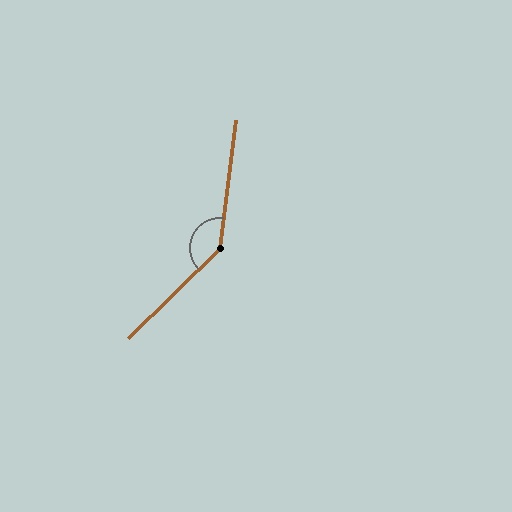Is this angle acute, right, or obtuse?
It is obtuse.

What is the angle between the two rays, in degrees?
Approximately 142 degrees.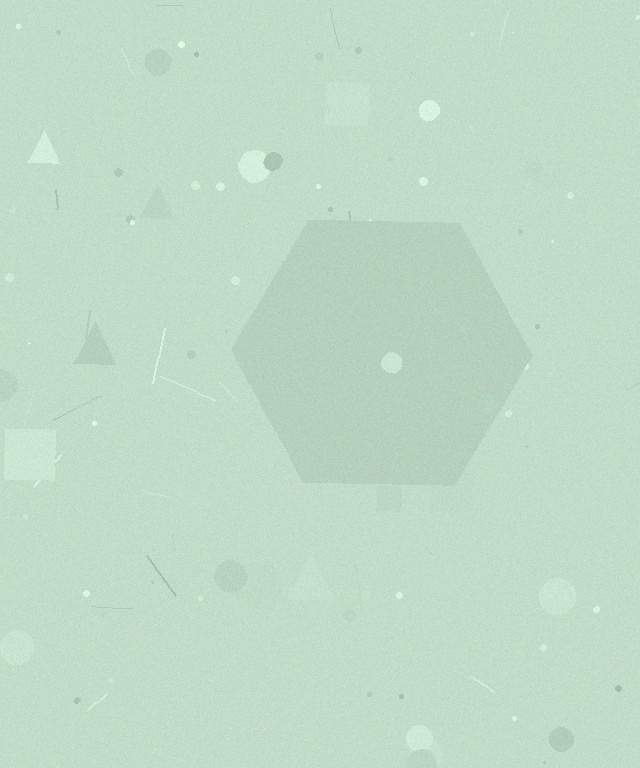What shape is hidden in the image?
A hexagon is hidden in the image.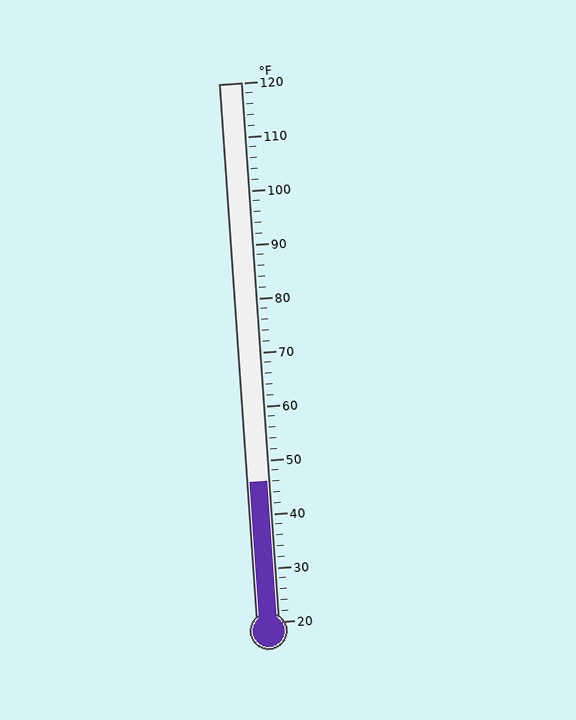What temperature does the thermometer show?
The thermometer shows approximately 46°F.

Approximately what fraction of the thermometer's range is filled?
The thermometer is filled to approximately 25% of its range.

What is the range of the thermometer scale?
The thermometer scale ranges from 20°F to 120°F.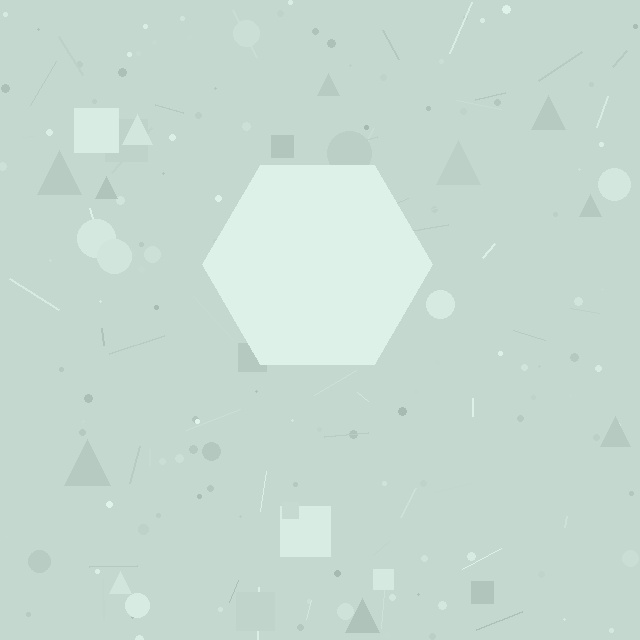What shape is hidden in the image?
A hexagon is hidden in the image.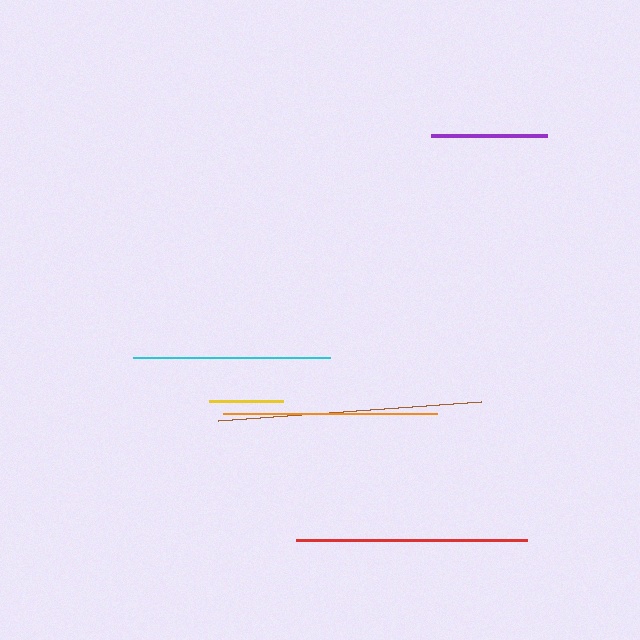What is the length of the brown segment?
The brown segment is approximately 264 pixels long.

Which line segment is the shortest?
The yellow line is the shortest at approximately 74 pixels.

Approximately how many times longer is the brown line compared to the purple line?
The brown line is approximately 2.3 times the length of the purple line.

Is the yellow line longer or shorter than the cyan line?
The cyan line is longer than the yellow line.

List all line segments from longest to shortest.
From longest to shortest: brown, red, orange, cyan, purple, yellow.